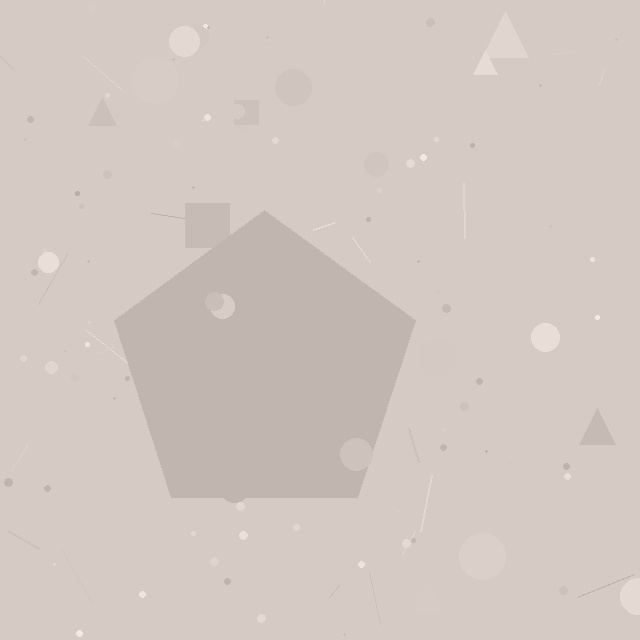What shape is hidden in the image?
A pentagon is hidden in the image.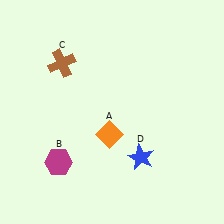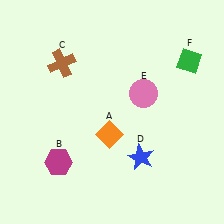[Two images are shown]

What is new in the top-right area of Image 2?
A pink circle (E) was added in the top-right area of Image 2.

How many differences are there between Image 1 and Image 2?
There are 2 differences between the two images.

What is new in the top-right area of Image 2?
A green diamond (F) was added in the top-right area of Image 2.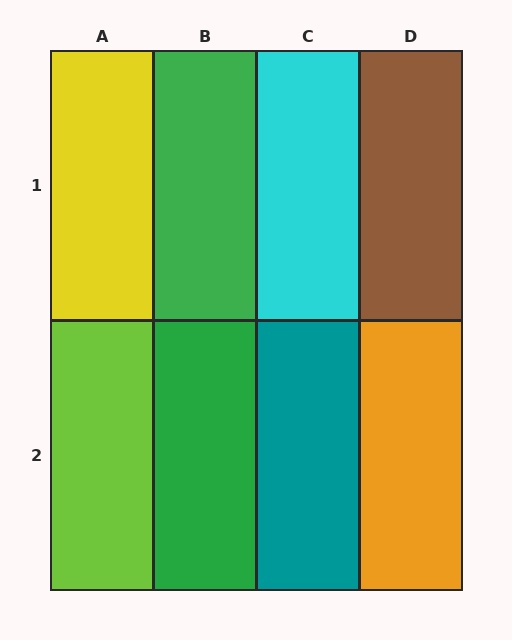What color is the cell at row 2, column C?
Teal.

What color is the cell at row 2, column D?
Orange.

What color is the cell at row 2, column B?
Green.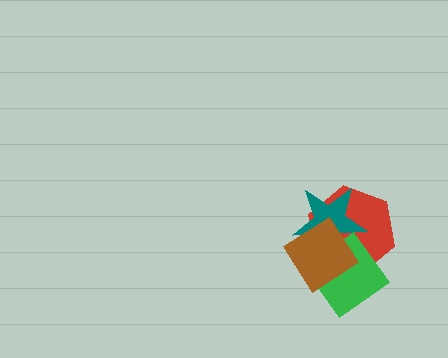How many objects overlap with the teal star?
3 objects overlap with the teal star.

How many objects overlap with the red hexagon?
3 objects overlap with the red hexagon.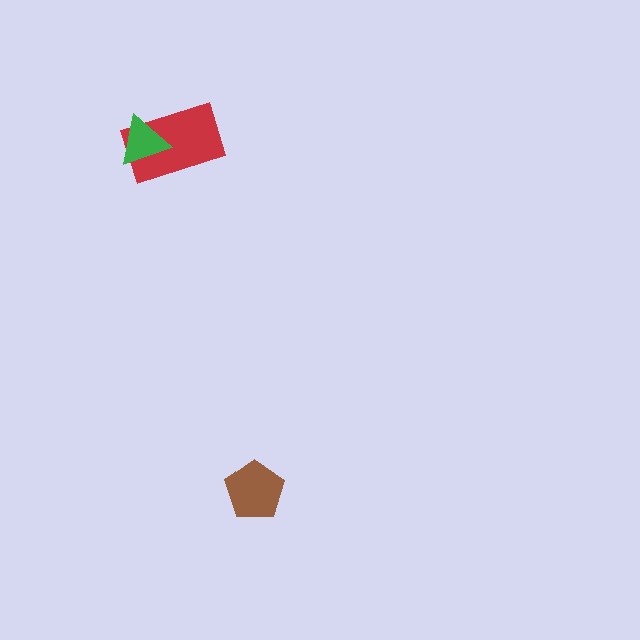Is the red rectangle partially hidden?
Yes, it is partially covered by another shape.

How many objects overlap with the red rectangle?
1 object overlaps with the red rectangle.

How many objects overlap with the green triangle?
1 object overlaps with the green triangle.